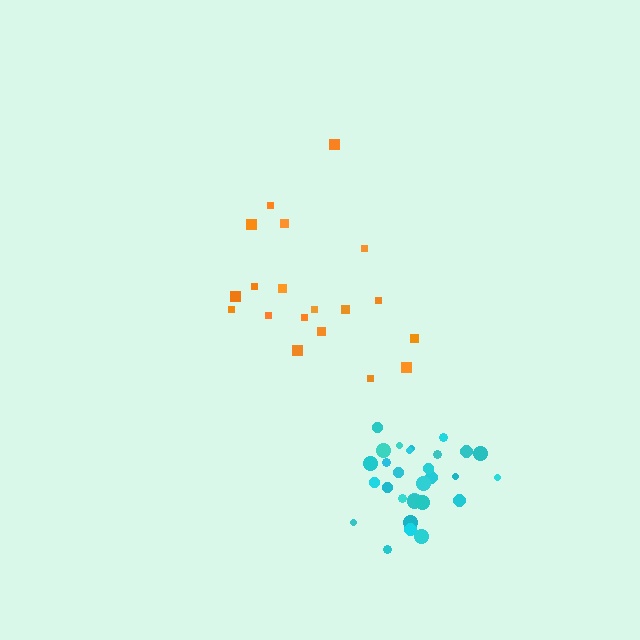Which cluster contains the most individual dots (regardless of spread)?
Cyan (30).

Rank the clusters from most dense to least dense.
cyan, orange.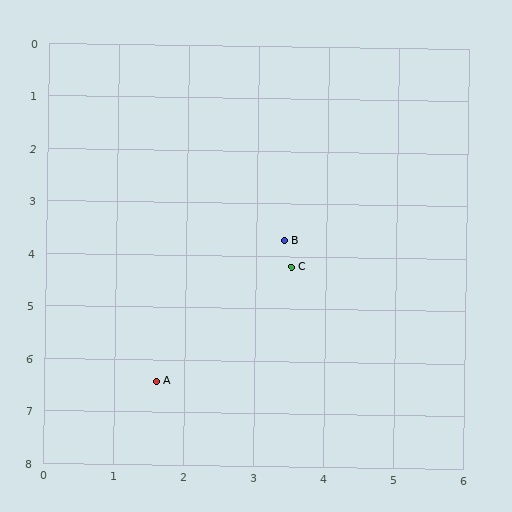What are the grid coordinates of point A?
Point A is at approximately (1.6, 6.4).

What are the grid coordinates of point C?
Point C is at approximately (3.5, 4.2).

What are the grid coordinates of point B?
Point B is at approximately (3.4, 3.7).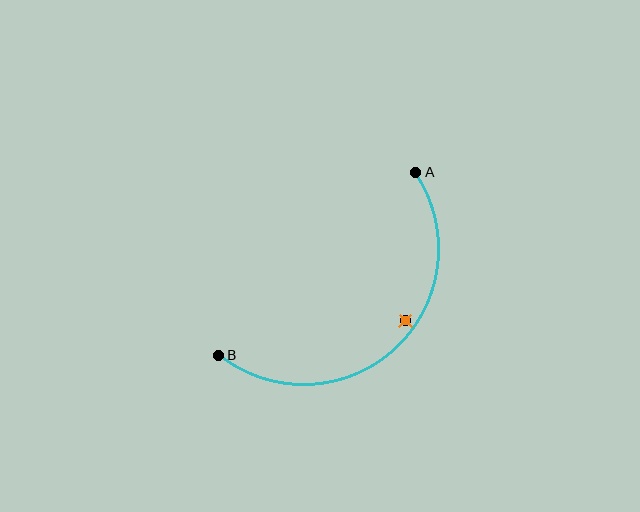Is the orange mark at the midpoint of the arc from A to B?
No — the orange mark does not lie on the arc at all. It sits slightly inside the curve.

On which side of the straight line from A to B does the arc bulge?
The arc bulges below and to the right of the straight line connecting A and B.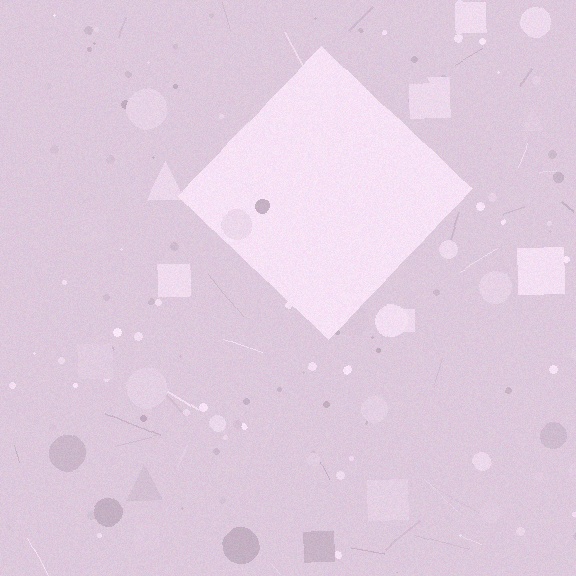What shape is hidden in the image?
A diamond is hidden in the image.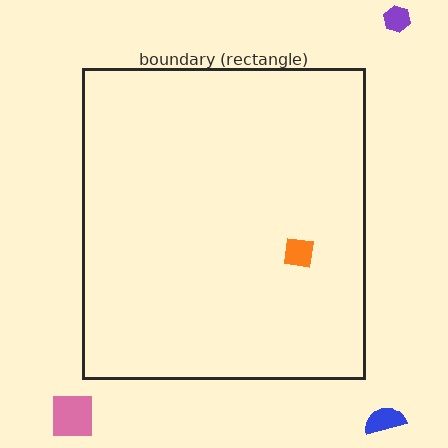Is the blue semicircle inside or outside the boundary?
Outside.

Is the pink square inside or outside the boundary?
Outside.